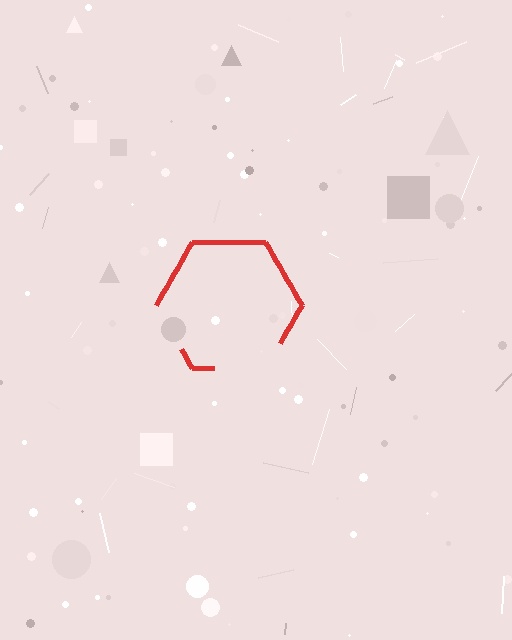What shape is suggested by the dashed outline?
The dashed outline suggests a hexagon.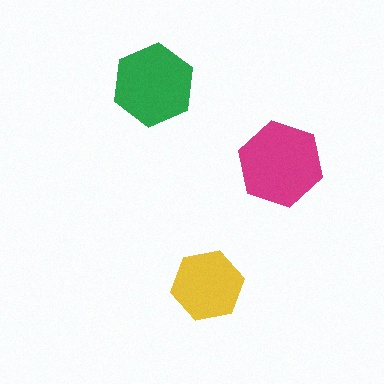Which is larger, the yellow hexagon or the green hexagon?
The green one.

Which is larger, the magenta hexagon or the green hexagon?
The magenta one.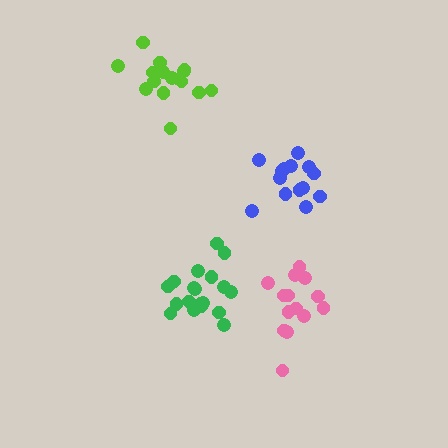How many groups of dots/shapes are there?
There are 4 groups.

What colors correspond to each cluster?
The clusters are colored: green, blue, lime, pink.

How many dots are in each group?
Group 1: 20 dots, Group 2: 14 dots, Group 3: 17 dots, Group 4: 14 dots (65 total).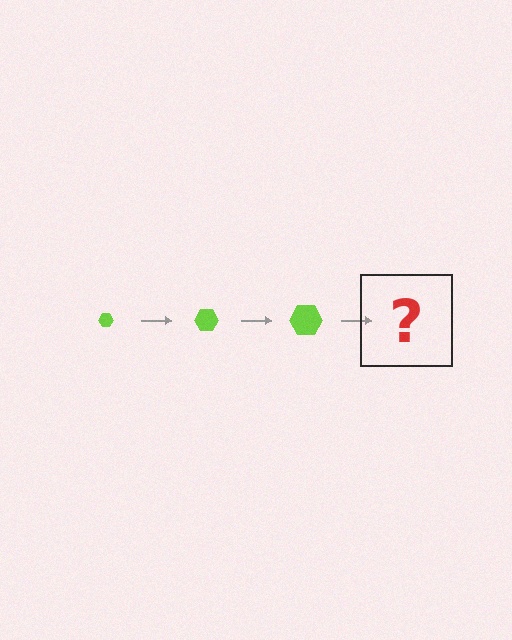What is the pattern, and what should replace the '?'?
The pattern is that the hexagon gets progressively larger each step. The '?' should be a lime hexagon, larger than the previous one.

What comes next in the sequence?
The next element should be a lime hexagon, larger than the previous one.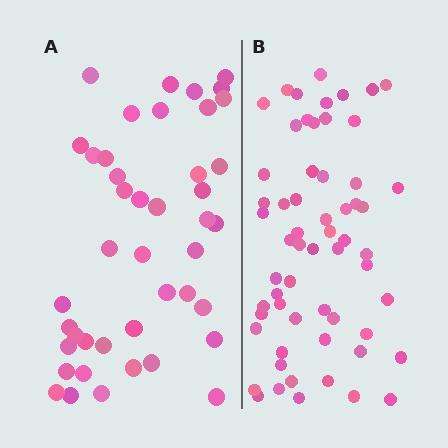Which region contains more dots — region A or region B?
Region B (the right region) has more dots.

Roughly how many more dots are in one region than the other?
Region B has approximately 15 more dots than region A.